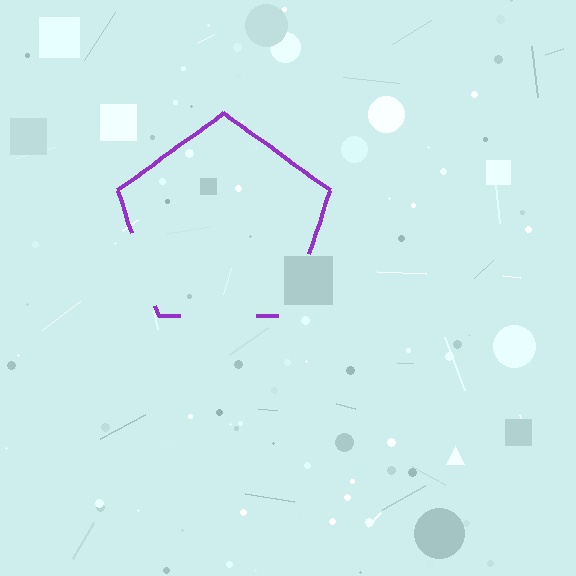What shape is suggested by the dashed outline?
The dashed outline suggests a pentagon.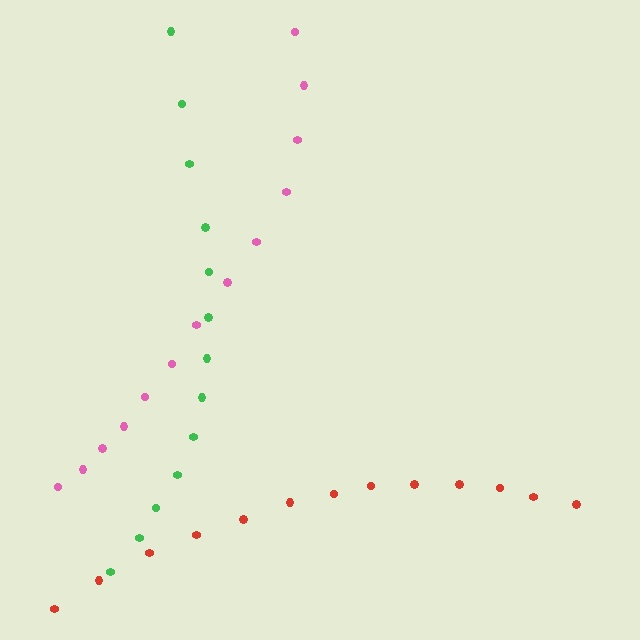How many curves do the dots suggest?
There are 3 distinct paths.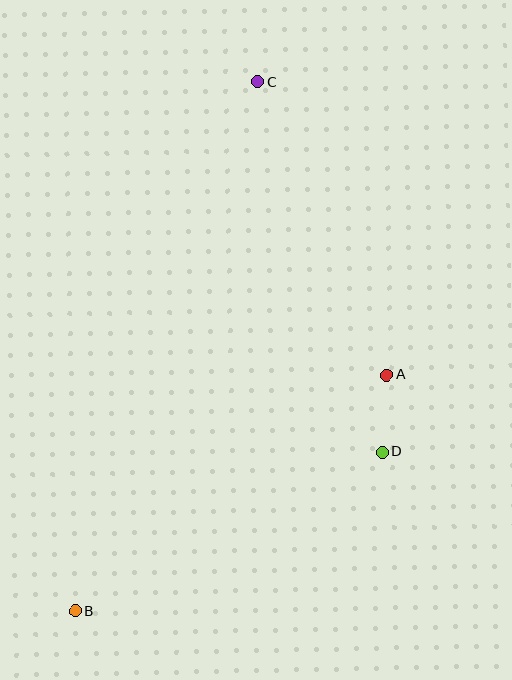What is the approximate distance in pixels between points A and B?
The distance between A and B is approximately 391 pixels.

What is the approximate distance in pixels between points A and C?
The distance between A and C is approximately 320 pixels.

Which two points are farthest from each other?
Points B and C are farthest from each other.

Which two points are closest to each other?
Points A and D are closest to each other.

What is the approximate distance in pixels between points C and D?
The distance between C and D is approximately 391 pixels.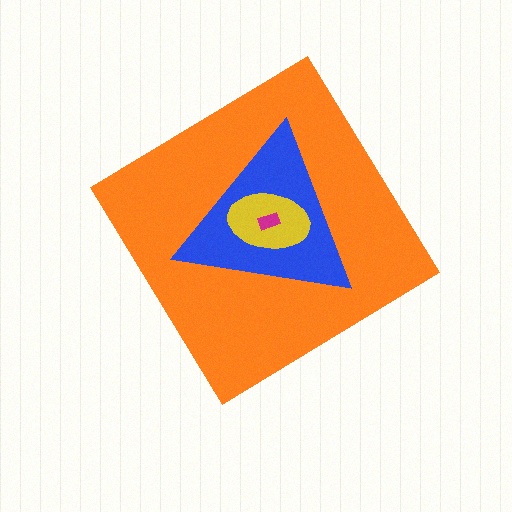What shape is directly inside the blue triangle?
The yellow ellipse.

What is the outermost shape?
The orange diamond.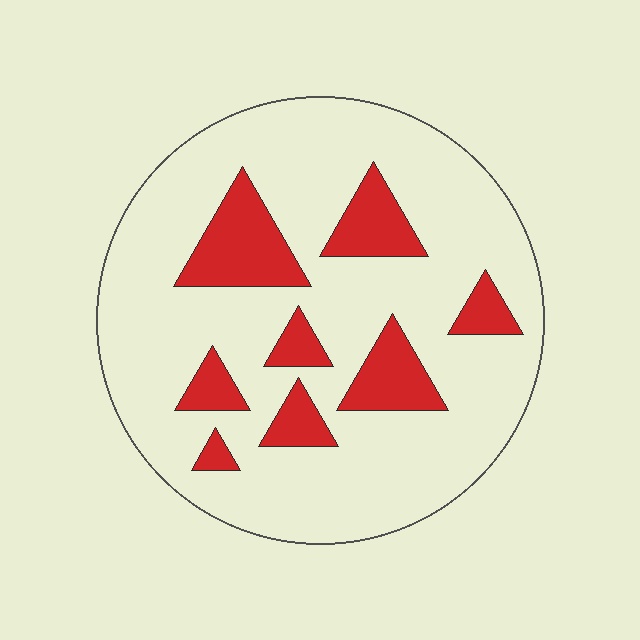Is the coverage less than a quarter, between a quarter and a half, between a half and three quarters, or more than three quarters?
Less than a quarter.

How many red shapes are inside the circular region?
8.